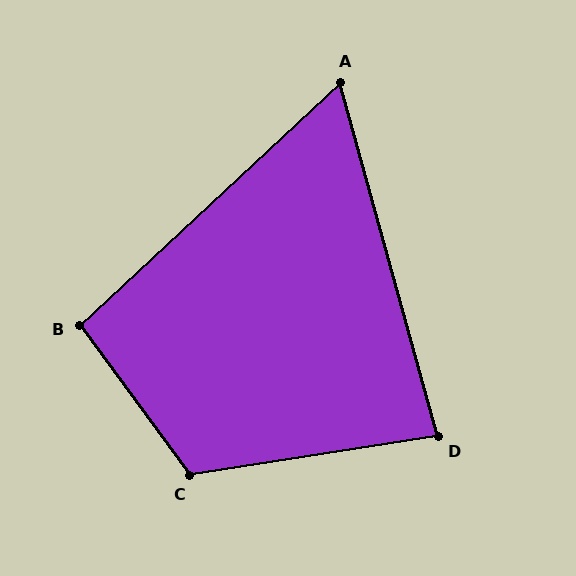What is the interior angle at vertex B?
Approximately 97 degrees (obtuse).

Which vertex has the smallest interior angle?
A, at approximately 62 degrees.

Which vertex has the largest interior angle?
C, at approximately 118 degrees.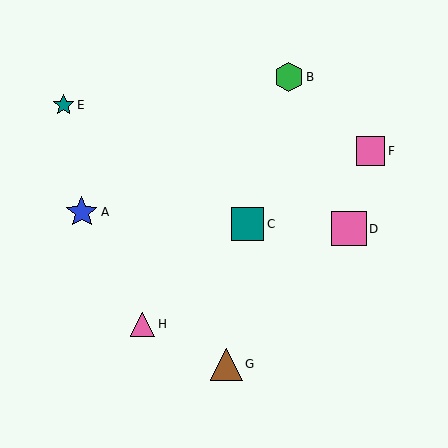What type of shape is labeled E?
Shape E is a teal star.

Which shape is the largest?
The pink square (labeled D) is the largest.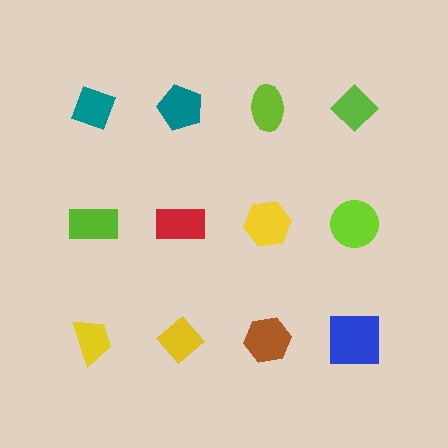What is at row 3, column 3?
A brown hexagon.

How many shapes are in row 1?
4 shapes.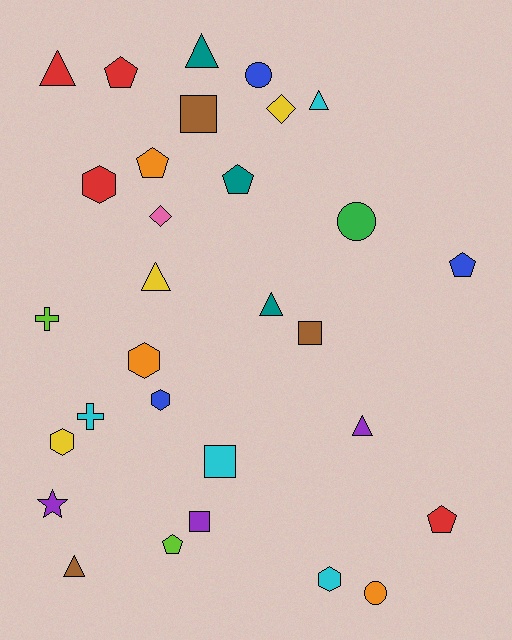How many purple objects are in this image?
There are 3 purple objects.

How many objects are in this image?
There are 30 objects.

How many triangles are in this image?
There are 7 triangles.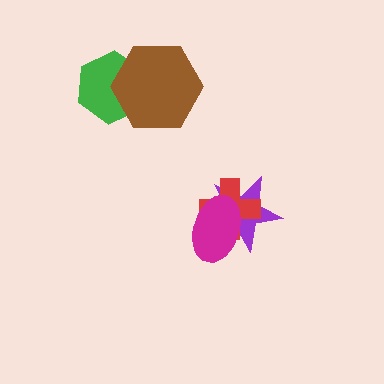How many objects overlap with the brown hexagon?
1 object overlaps with the brown hexagon.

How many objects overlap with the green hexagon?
1 object overlaps with the green hexagon.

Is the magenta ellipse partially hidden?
No, no other shape covers it.